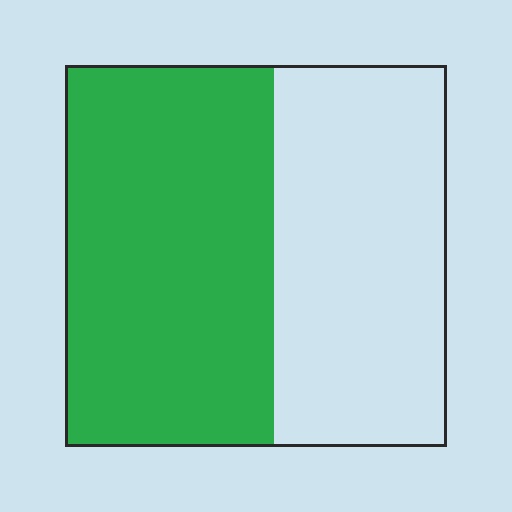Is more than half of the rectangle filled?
Yes.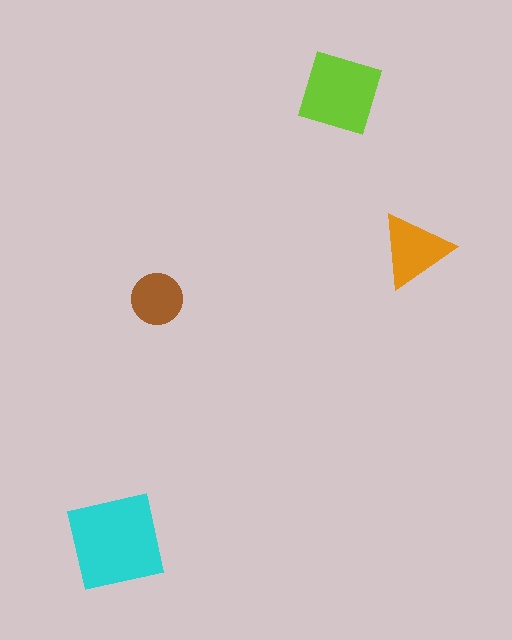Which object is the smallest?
The brown circle.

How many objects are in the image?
There are 4 objects in the image.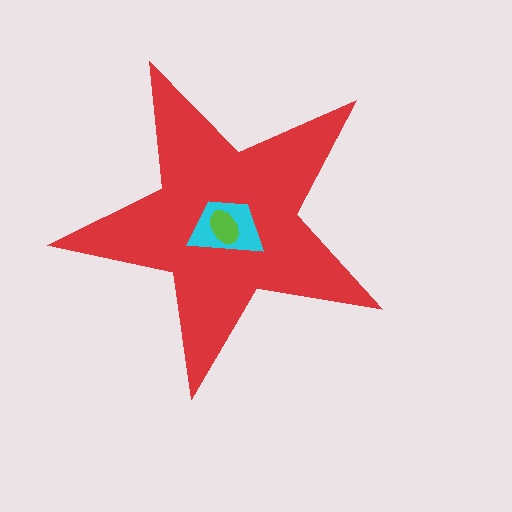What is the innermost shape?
The lime ellipse.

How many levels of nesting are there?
3.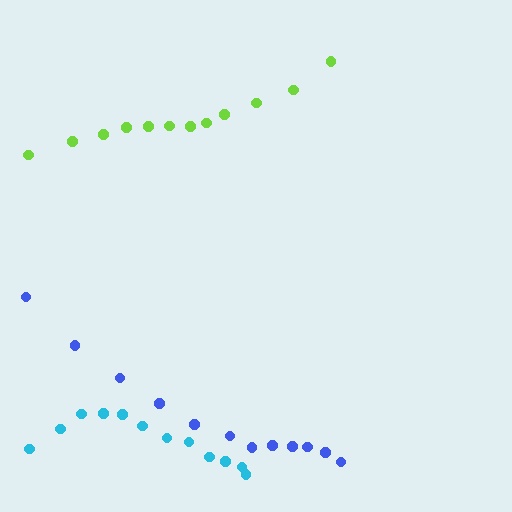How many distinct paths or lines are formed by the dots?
There are 3 distinct paths.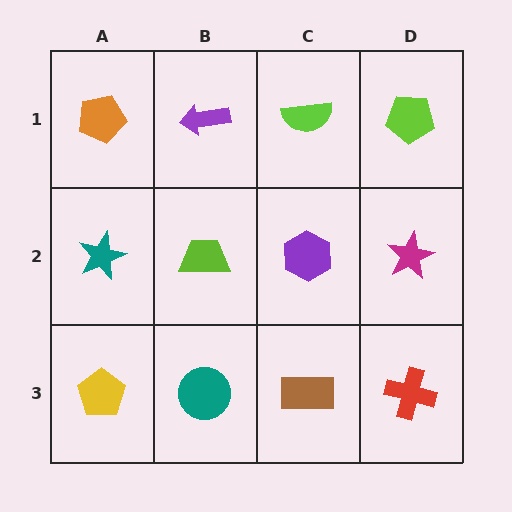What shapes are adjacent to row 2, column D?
A lime pentagon (row 1, column D), a red cross (row 3, column D), a purple hexagon (row 2, column C).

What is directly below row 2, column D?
A red cross.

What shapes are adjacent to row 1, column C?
A purple hexagon (row 2, column C), a purple arrow (row 1, column B), a lime pentagon (row 1, column D).